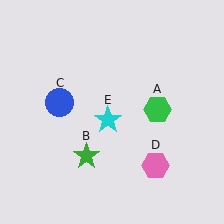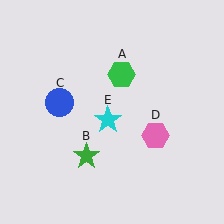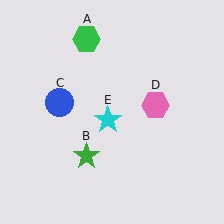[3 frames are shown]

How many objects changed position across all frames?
2 objects changed position: green hexagon (object A), pink hexagon (object D).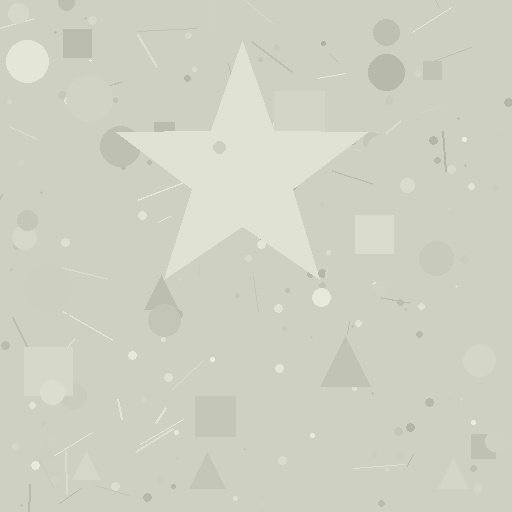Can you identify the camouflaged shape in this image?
The camouflaged shape is a star.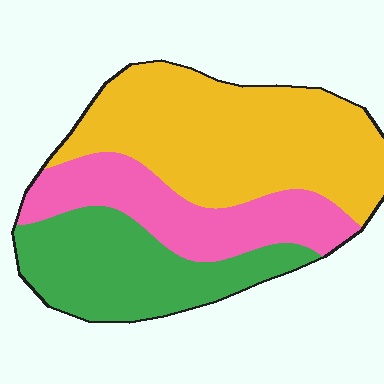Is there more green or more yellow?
Yellow.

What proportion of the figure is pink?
Pink takes up about one quarter (1/4) of the figure.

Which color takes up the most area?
Yellow, at roughly 45%.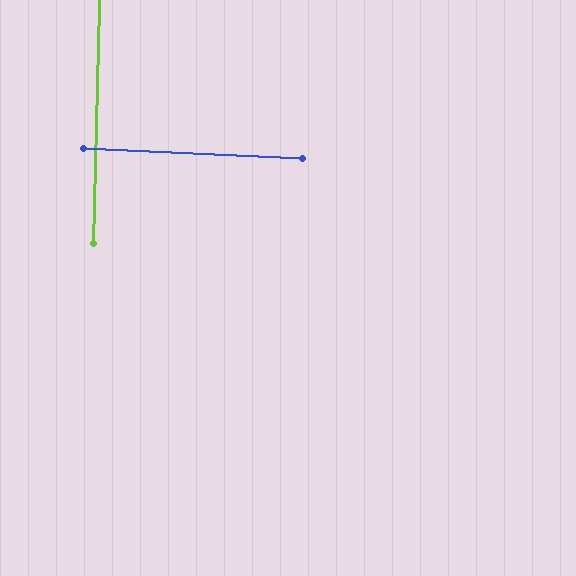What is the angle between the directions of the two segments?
Approximately 89 degrees.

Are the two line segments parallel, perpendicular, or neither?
Perpendicular — they meet at approximately 89°.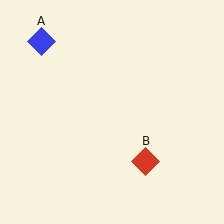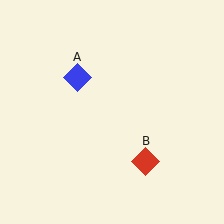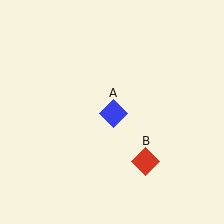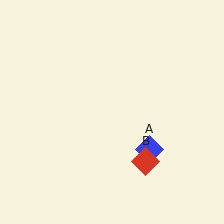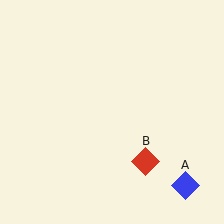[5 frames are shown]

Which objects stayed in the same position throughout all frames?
Red diamond (object B) remained stationary.